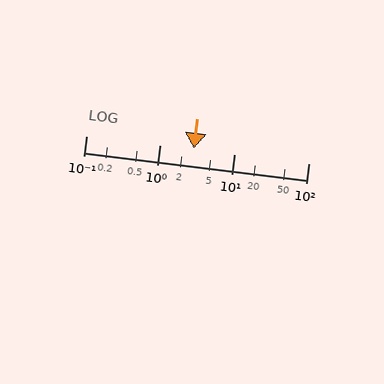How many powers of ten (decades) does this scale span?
The scale spans 3 decades, from 0.1 to 100.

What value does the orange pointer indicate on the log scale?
The pointer indicates approximately 2.8.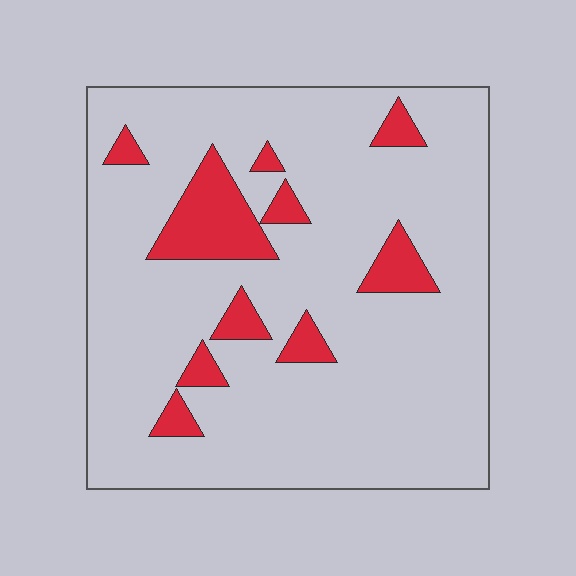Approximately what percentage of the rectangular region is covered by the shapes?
Approximately 15%.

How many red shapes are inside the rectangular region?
10.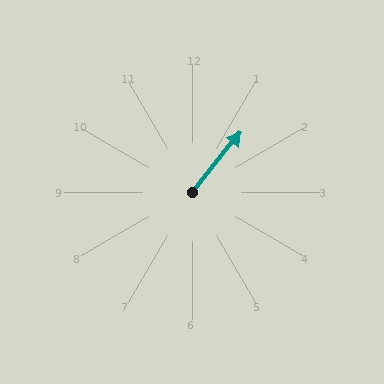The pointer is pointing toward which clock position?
Roughly 1 o'clock.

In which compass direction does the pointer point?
Northeast.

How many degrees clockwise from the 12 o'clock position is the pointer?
Approximately 39 degrees.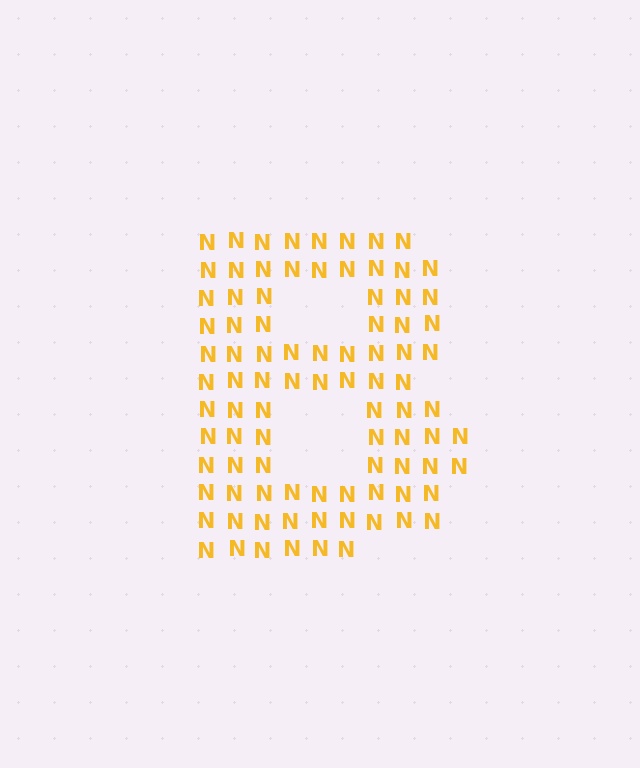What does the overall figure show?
The overall figure shows the letter B.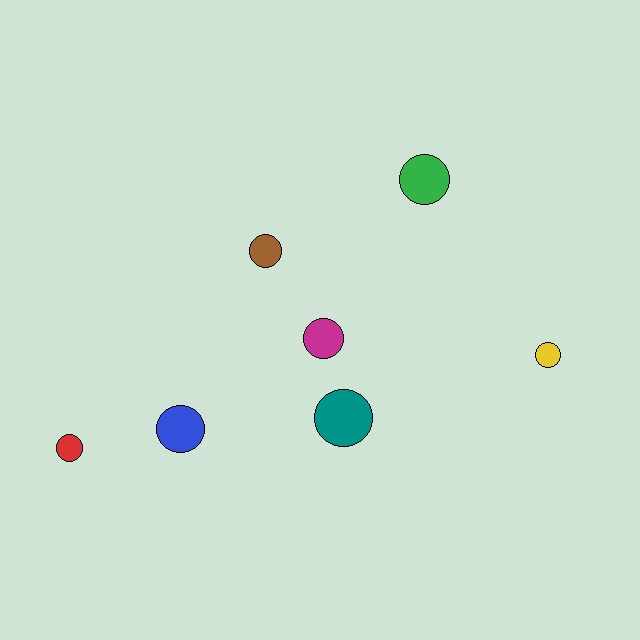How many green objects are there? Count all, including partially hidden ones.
There is 1 green object.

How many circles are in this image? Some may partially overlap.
There are 7 circles.